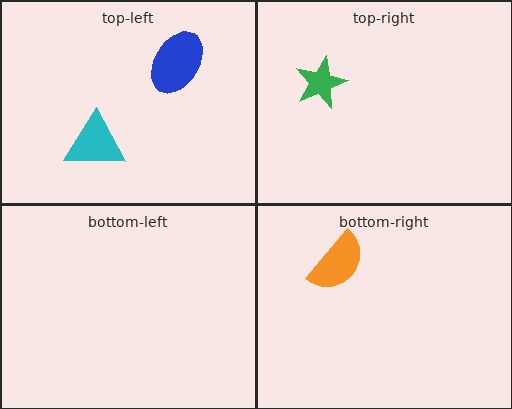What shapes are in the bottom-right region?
The orange semicircle.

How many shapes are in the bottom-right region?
1.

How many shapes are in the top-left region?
2.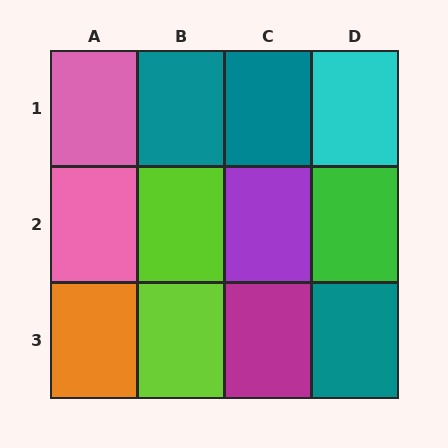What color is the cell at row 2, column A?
Pink.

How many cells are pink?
2 cells are pink.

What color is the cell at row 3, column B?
Lime.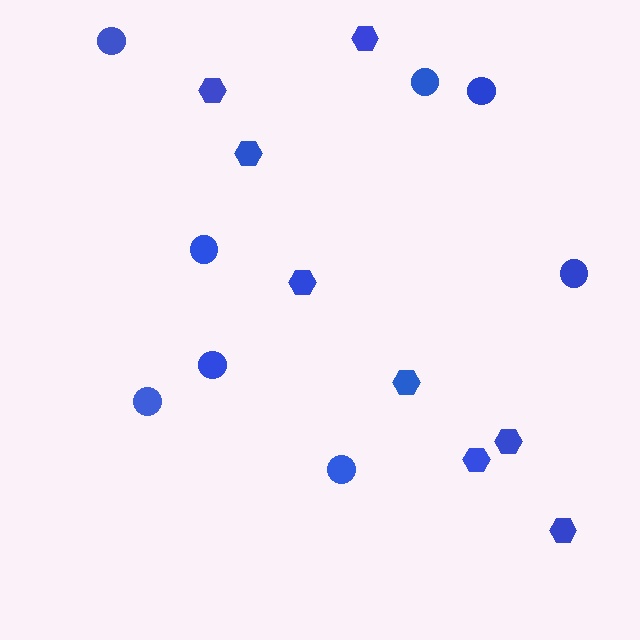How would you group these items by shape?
There are 2 groups: one group of hexagons (8) and one group of circles (8).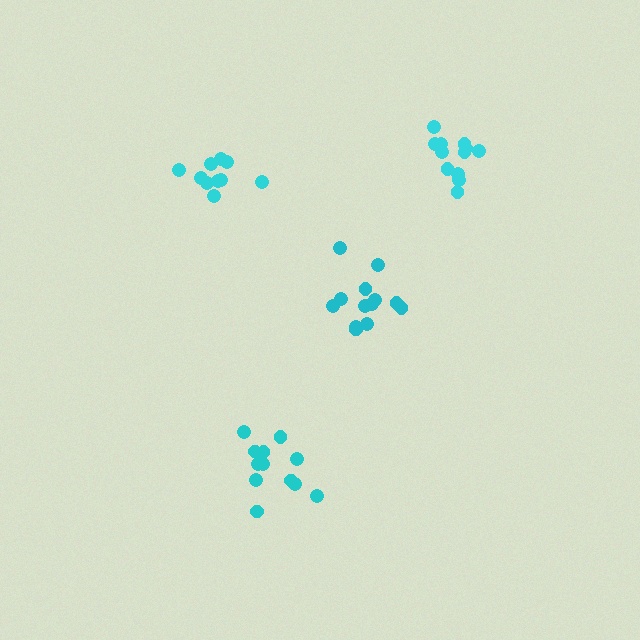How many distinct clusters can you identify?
There are 4 distinct clusters.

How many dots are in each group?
Group 1: 13 dots, Group 2: 10 dots, Group 3: 12 dots, Group 4: 12 dots (47 total).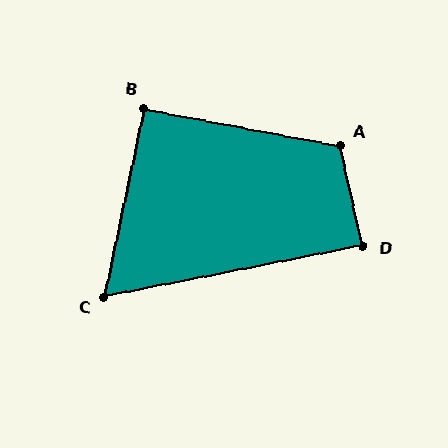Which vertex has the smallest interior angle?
C, at approximately 67 degrees.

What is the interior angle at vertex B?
Approximately 91 degrees (approximately right).